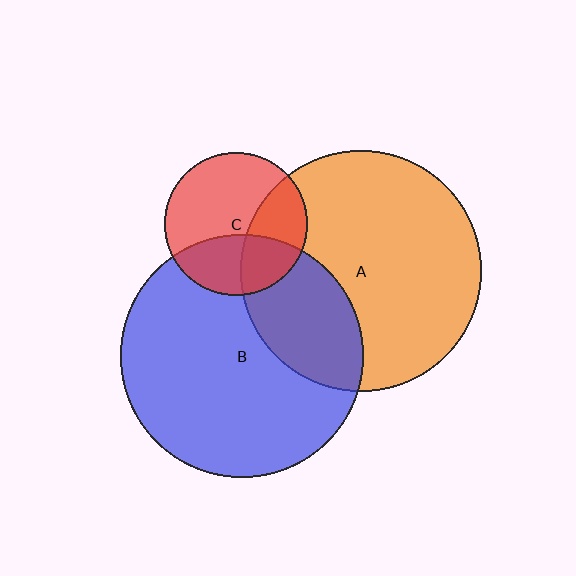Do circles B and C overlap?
Yes.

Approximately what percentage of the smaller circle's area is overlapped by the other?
Approximately 35%.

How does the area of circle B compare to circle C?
Approximately 2.9 times.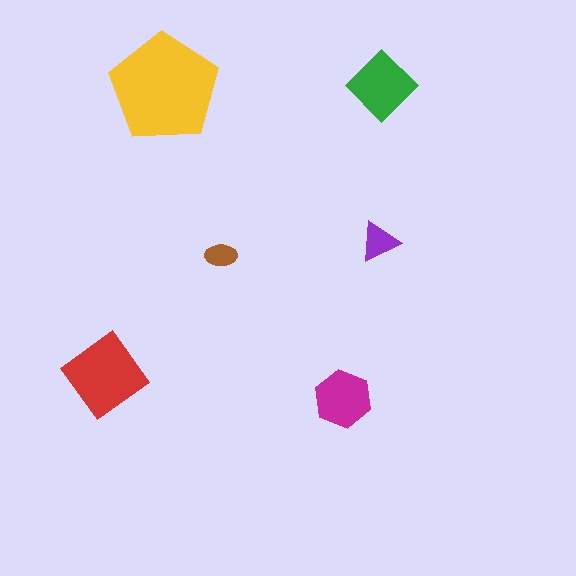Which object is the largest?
The yellow pentagon.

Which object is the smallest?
The brown ellipse.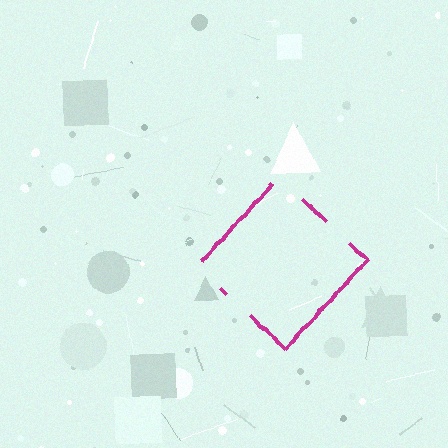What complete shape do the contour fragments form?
The contour fragments form a diamond.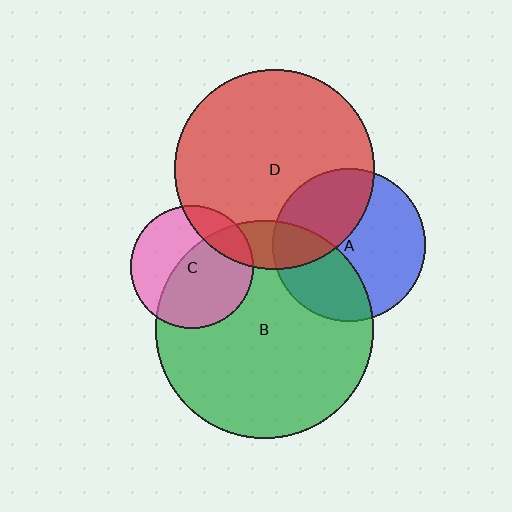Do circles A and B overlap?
Yes.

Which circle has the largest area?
Circle B (green).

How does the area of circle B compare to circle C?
Approximately 3.1 times.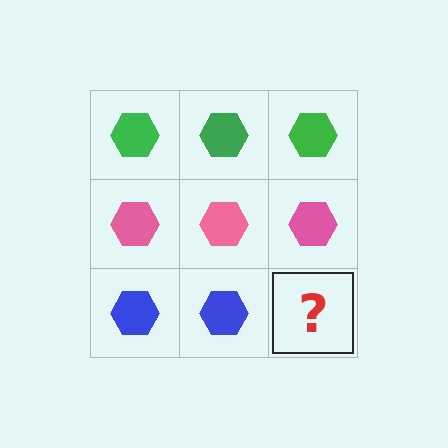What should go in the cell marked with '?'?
The missing cell should contain a blue hexagon.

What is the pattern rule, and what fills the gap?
The rule is that each row has a consistent color. The gap should be filled with a blue hexagon.